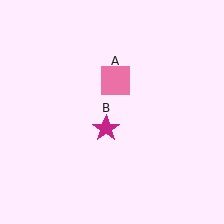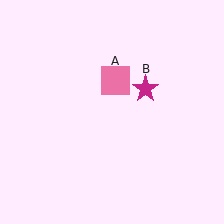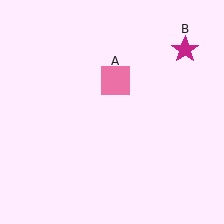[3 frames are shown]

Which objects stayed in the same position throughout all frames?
Pink square (object A) remained stationary.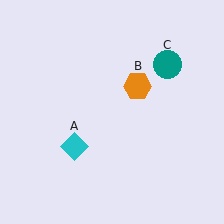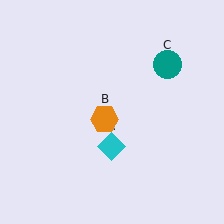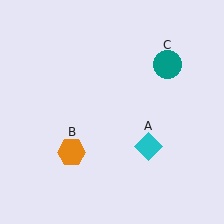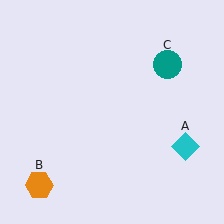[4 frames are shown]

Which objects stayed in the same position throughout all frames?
Teal circle (object C) remained stationary.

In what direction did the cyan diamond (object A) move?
The cyan diamond (object A) moved right.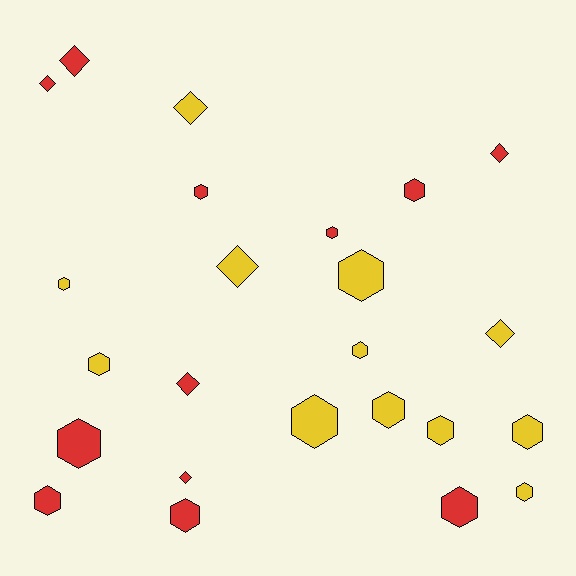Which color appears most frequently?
Red, with 12 objects.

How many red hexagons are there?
There are 7 red hexagons.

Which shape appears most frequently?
Hexagon, with 16 objects.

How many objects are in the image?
There are 24 objects.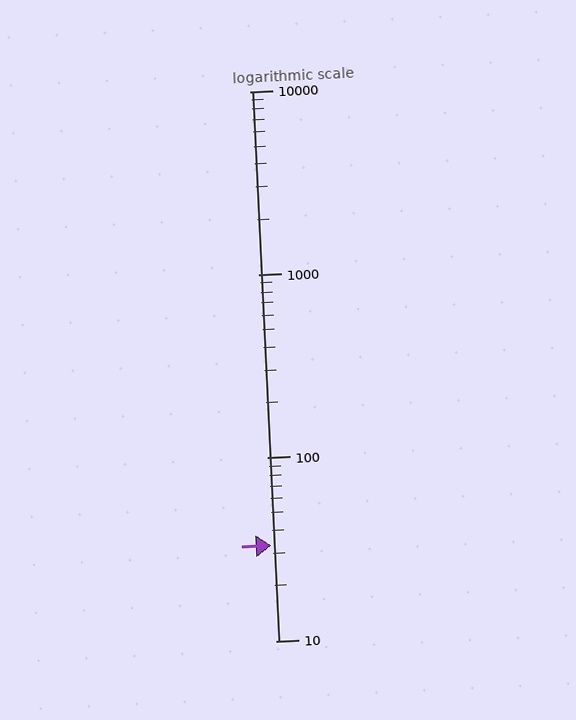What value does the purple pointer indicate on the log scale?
The pointer indicates approximately 33.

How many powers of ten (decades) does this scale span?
The scale spans 3 decades, from 10 to 10000.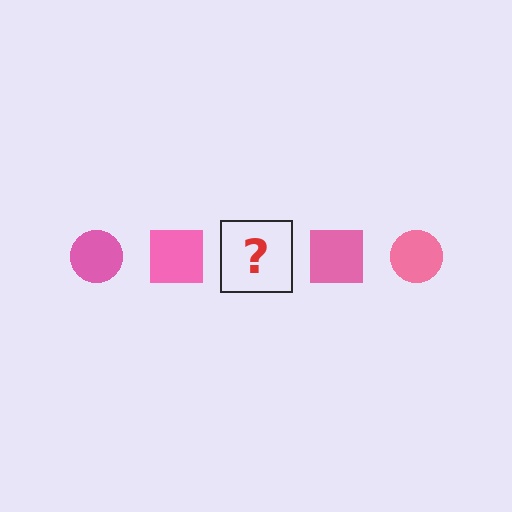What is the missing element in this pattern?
The missing element is a pink circle.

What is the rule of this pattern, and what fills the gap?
The rule is that the pattern cycles through circle, square shapes in pink. The gap should be filled with a pink circle.